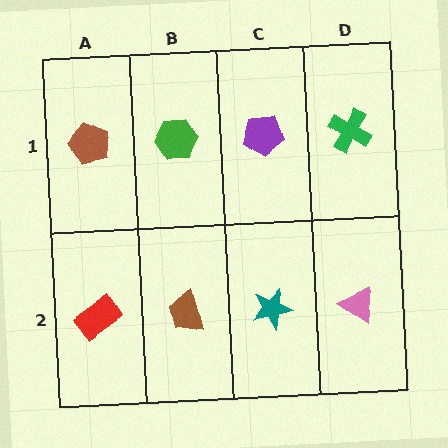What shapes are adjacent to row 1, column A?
A red rectangle (row 2, column A), a green hexagon (row 1, column B).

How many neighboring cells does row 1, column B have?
3.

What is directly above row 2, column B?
A green hexagon.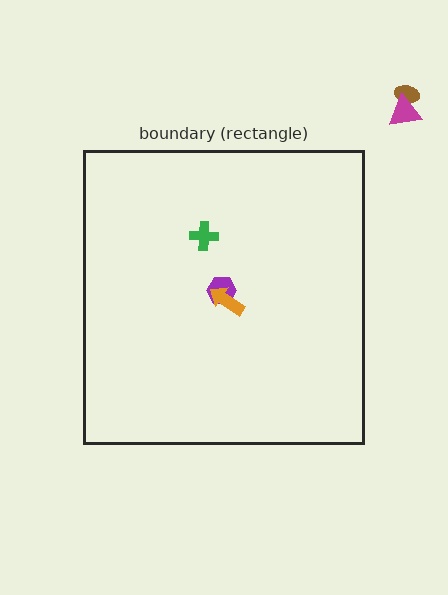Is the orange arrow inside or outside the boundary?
Inside.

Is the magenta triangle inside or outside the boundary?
Outside.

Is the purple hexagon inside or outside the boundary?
Inside.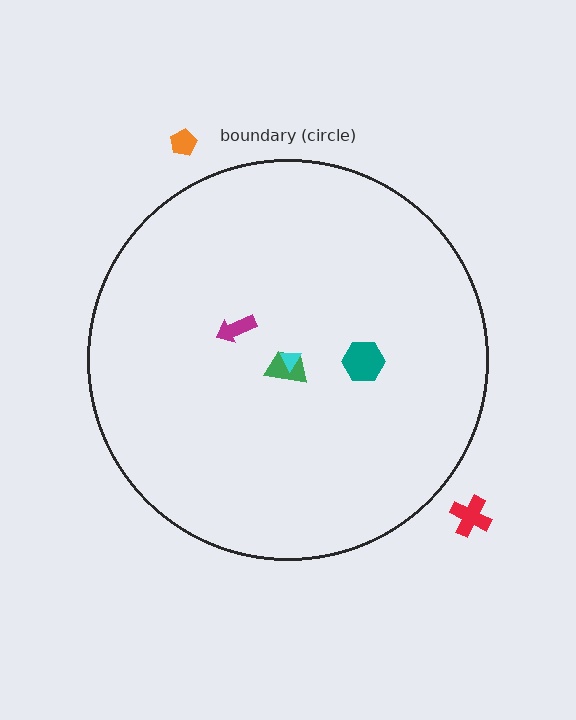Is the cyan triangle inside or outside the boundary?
Inside.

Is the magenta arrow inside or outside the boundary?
Inside.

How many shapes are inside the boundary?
4 inside, 2 outside.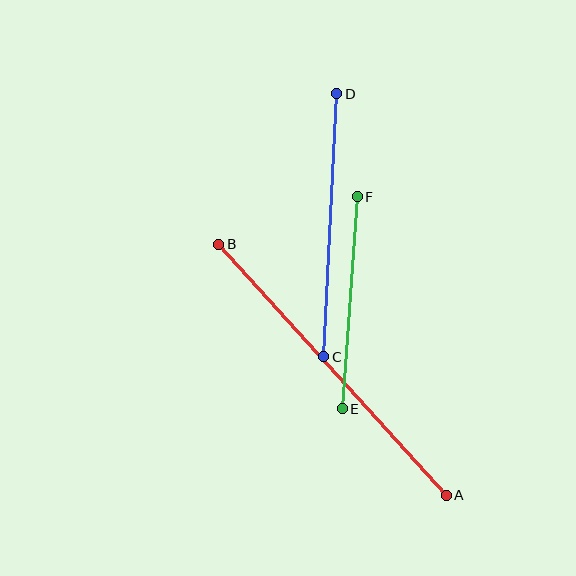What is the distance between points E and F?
The distance is approximately 213 pixels.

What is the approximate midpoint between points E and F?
The midpoint is at approximately (350, 303) pixels.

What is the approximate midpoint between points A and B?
The midpoint is at approximately (333, 370) pixels.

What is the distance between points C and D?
The distance is approximately 263 pixels.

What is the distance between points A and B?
The distance is approximately 339 pixels.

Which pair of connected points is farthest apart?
Points A and B are farthest apart.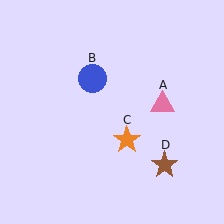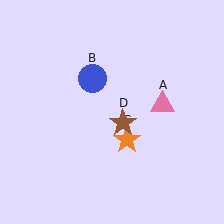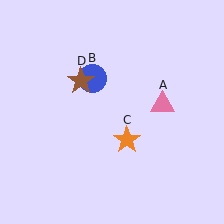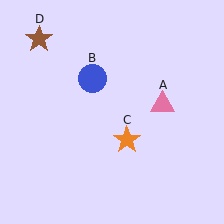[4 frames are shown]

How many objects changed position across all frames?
1 object changed position: brown star (object D).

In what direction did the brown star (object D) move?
The brown star (object D) moved up and to the left.